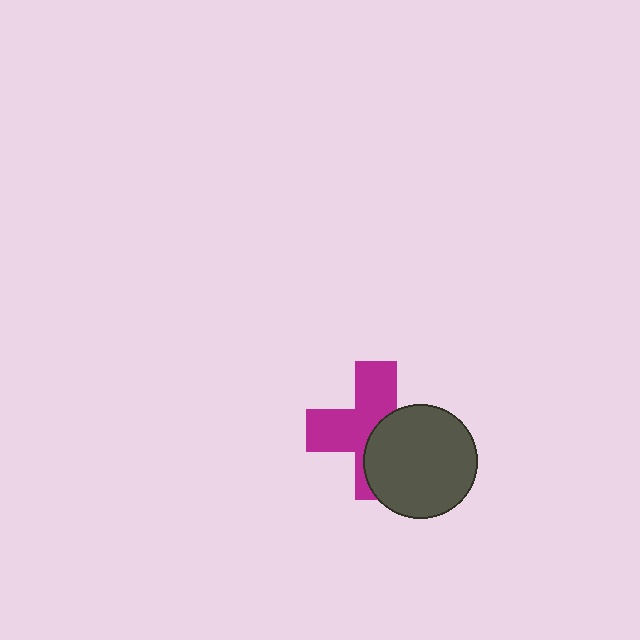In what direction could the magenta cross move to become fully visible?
The magenta cross could move toward the upper-left. That would shift it out from behind the dark gray circle entirely.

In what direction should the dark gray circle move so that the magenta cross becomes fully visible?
The dark gray circle should move toward the lower-right. That is the shortest direction to clear the overlap and leave the magenta cross fully visible.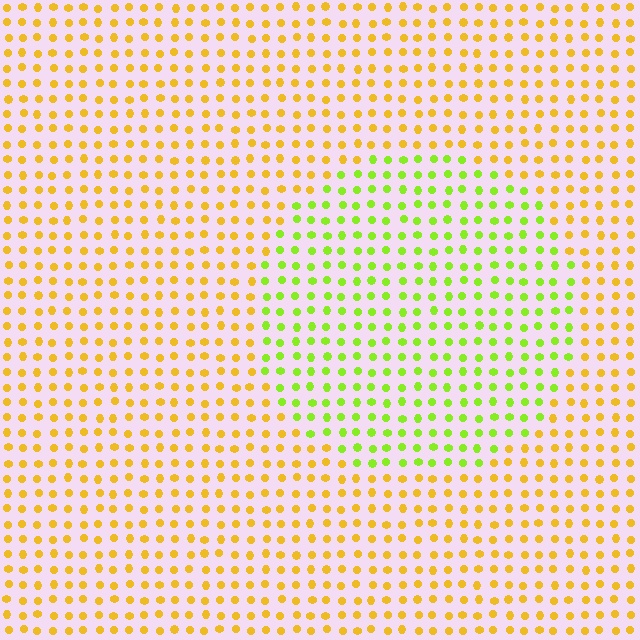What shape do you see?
I see a circle.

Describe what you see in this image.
The image is filled with small yellow elements in a uniform arrangement. A circle-shaped region is visible where the elements are tinted to a slightly different hue, forming a subtle color boundary.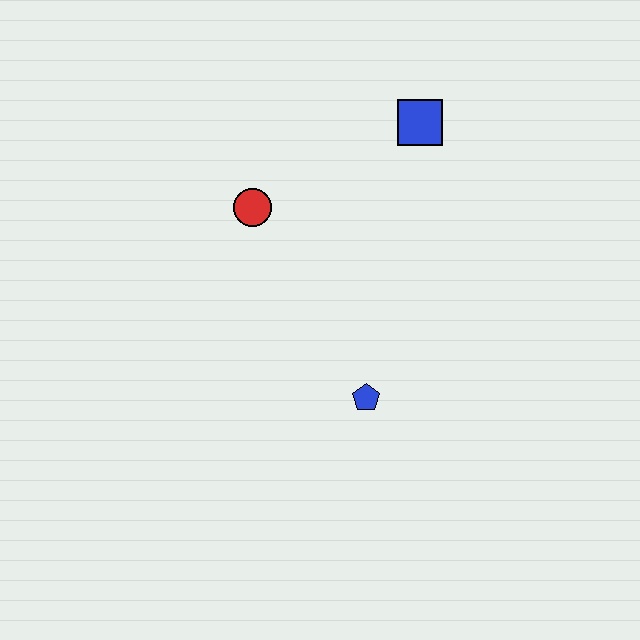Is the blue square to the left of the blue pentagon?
No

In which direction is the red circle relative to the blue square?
The red circle is to the left of the blue square.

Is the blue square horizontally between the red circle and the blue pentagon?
No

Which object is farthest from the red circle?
The blue pentagon is farthest from the red circle.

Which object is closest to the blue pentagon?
The red circle is closest to the blue pentagon.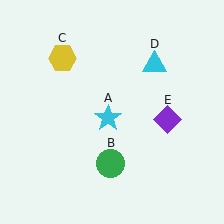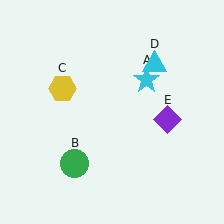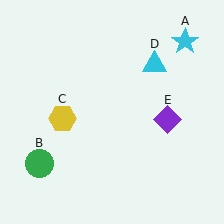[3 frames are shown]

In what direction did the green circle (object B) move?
The green circle (object B) moved left.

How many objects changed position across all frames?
3 objects changed position: cyan star (object A), green circle (object B), yellow hexagon (object C).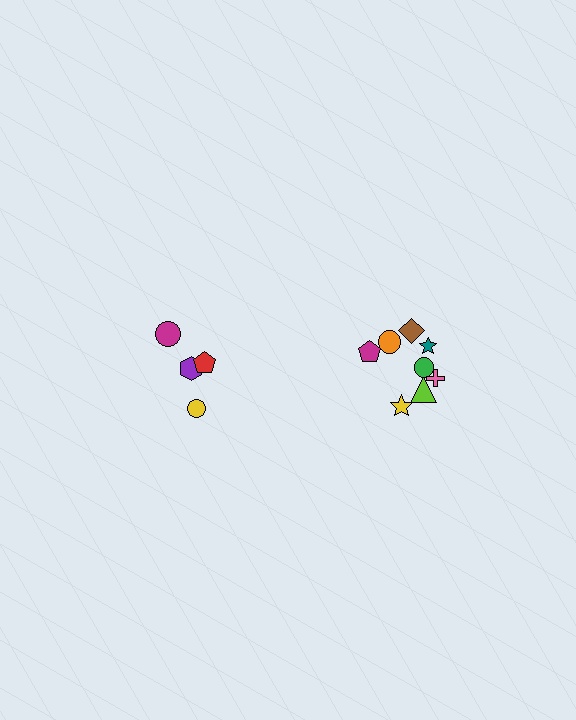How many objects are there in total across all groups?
There are 12 objects.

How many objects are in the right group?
There are 8 objects.